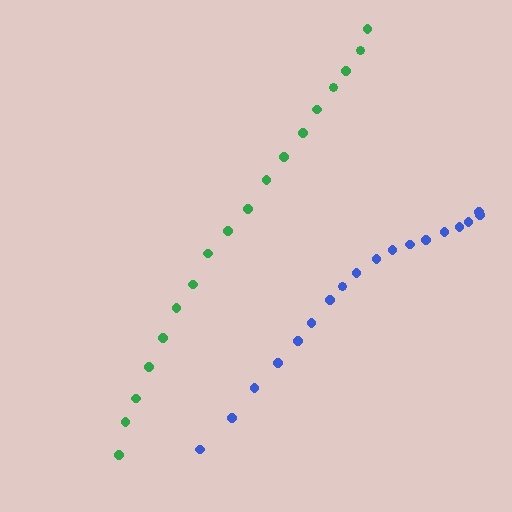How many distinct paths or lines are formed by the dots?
There are 2 distinct paths.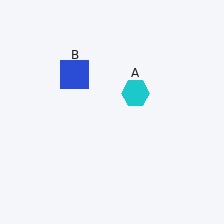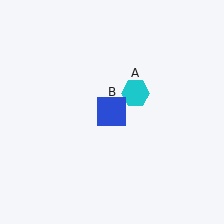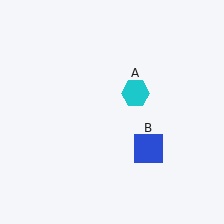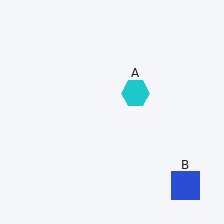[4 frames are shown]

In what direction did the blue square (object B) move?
The blue square (object B) moved down and to the right.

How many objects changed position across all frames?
1 object changed position: blue square (object B).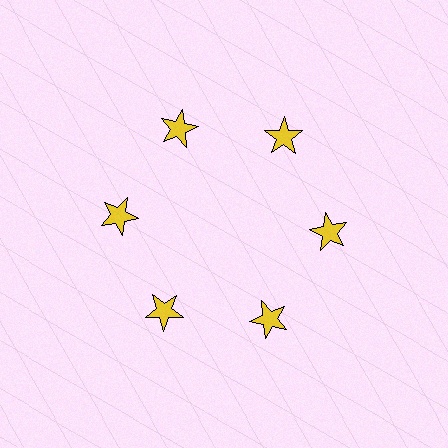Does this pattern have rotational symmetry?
Yes, this pattern has 6-fold rotational symmetry. It looks the same after rotating 60 degrees around the center.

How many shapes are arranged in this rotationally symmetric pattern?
There are 6 shapes, arranged in 6 groups of 1.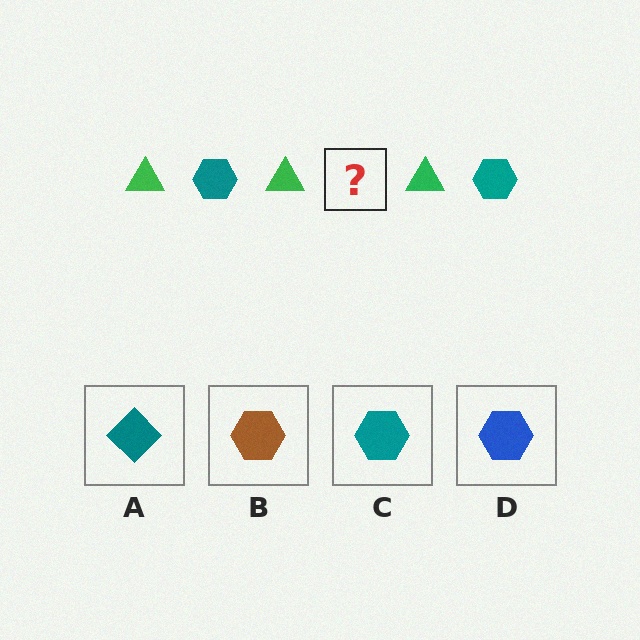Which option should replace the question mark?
Option C.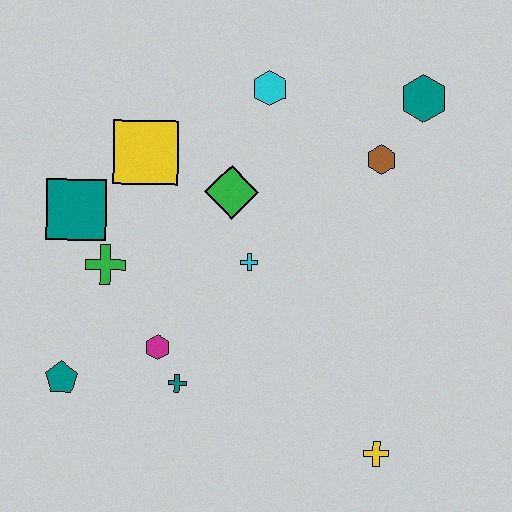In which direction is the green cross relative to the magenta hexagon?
The green cross is above the magenta hexagon.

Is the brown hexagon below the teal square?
No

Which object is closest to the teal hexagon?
The brown hexagon is closest to the teal hexagon.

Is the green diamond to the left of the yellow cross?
Yes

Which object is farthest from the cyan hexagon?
The yellow cross is farthest from the cyan hexagon.